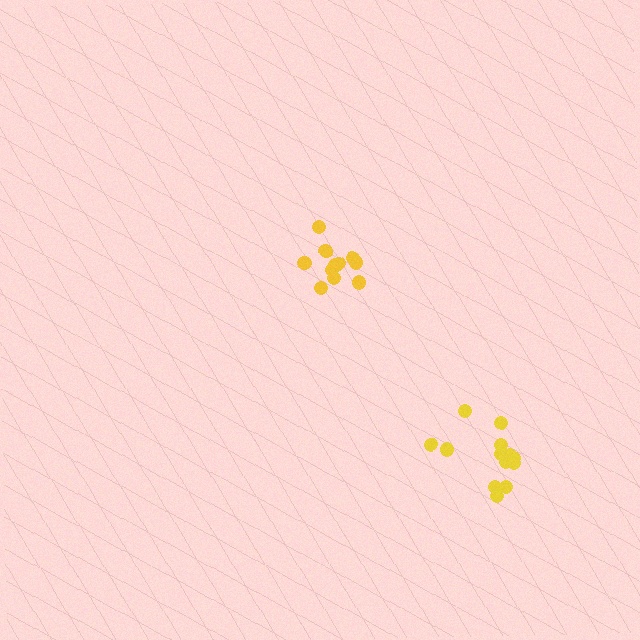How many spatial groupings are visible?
There are 2 spatial groupings.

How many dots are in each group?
Group 1: 11 dots, Group 2: 13 dots (24 total).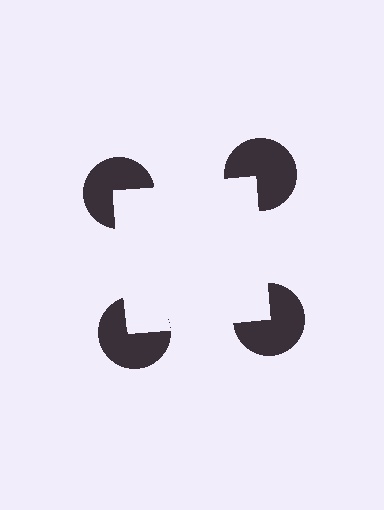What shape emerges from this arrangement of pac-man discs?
An illusory square — its edges are inferred from the aligned wedge cuts in the pac-man discs, not physically drawn.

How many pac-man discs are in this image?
There are 4 — one at each vertex of the illusory square.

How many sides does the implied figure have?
4 sides.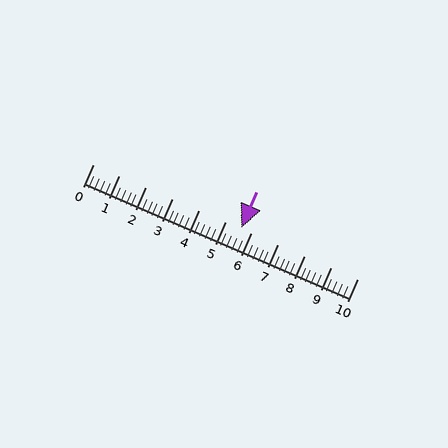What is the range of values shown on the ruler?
The ruler shows values from 0 to 10.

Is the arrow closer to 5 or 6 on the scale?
The arrow is closer to 6.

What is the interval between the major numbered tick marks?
The major tick marks are spaced 1 units apart.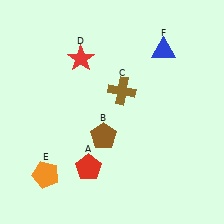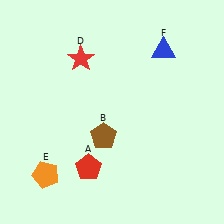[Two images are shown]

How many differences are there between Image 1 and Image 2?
There is 1 difference between the two images.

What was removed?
The brown cross (C) was removed in Image 2.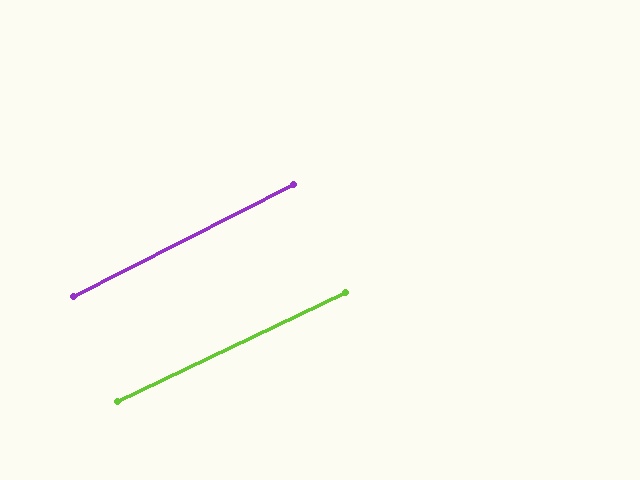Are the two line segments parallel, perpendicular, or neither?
Parallel — their directions differ by only 1.2°.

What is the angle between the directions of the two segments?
Approximately 1 degree.